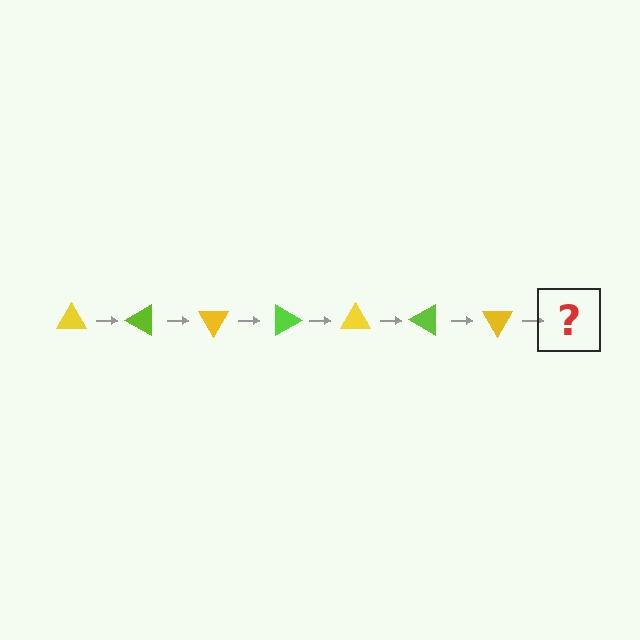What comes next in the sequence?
The next element should be a lime triangle, rotated 210 degrees from the start.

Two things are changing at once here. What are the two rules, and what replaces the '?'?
The two rules are that it rotates 30 degrees each step and the color cycles through yellow and lime. The '?' should be a lime triangle, rotated 210 degrees from the start.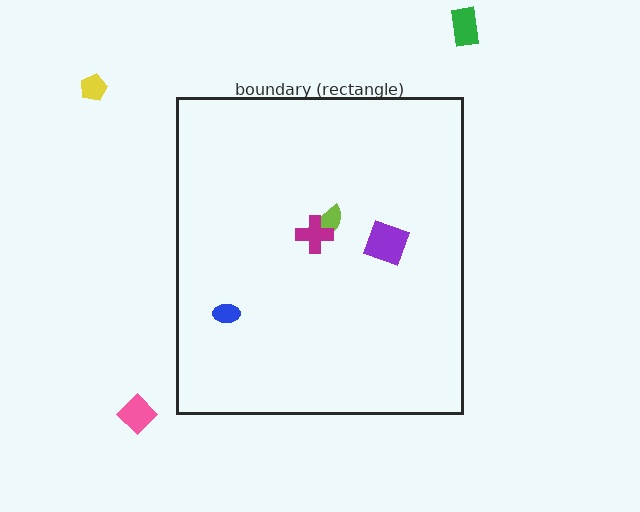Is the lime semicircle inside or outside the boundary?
Inside.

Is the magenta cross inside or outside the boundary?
Inside.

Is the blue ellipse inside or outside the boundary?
Inside.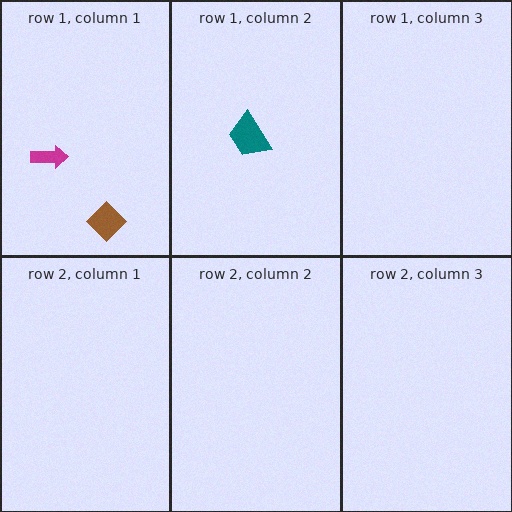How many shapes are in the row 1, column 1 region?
2.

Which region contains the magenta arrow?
The row 1, column 1 region.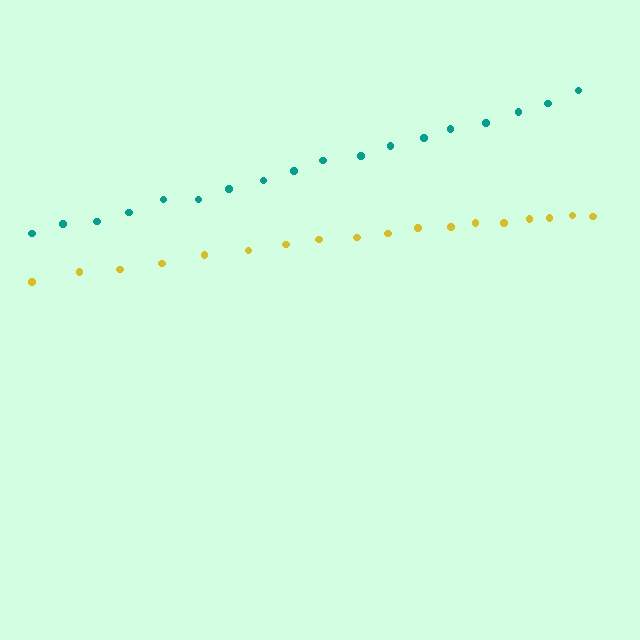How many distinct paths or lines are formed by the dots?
There are 2 distinct paths.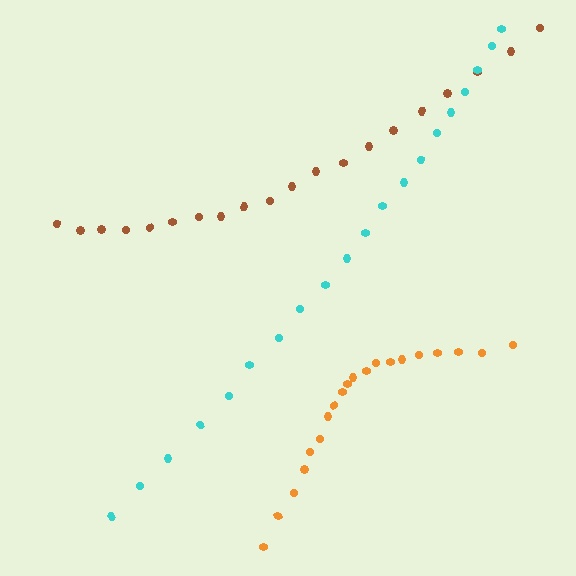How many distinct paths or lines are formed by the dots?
There are 3 distinct paths.